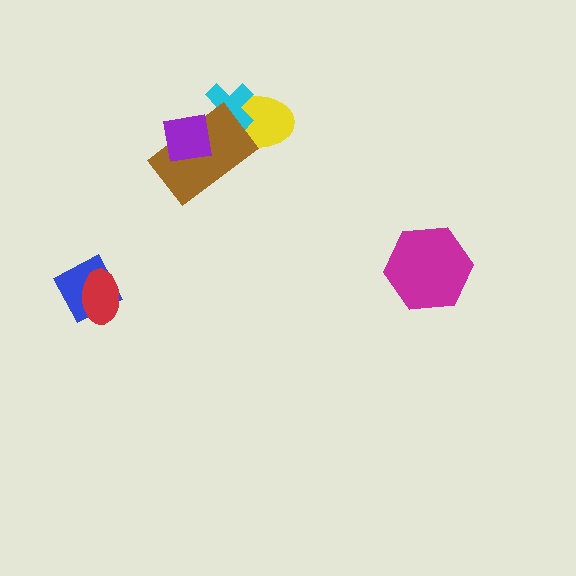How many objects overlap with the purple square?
1 object overlaps with the purple square.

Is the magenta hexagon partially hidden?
No, no other shape covers it.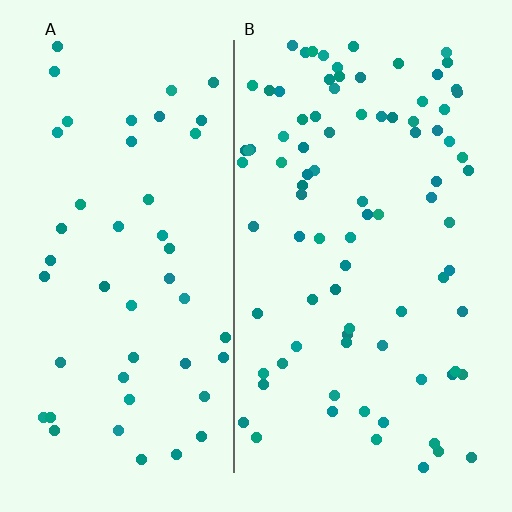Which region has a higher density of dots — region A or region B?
B (the right).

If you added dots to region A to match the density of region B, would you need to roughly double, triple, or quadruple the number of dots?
Approximately double.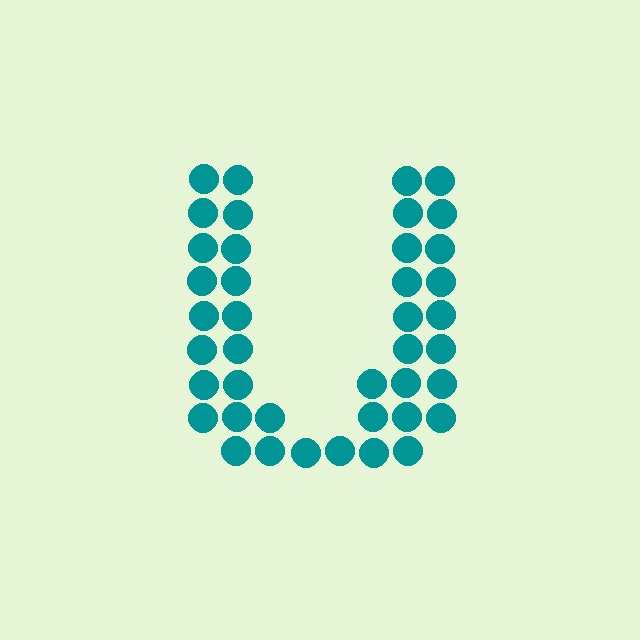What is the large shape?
The large shape is the letter U.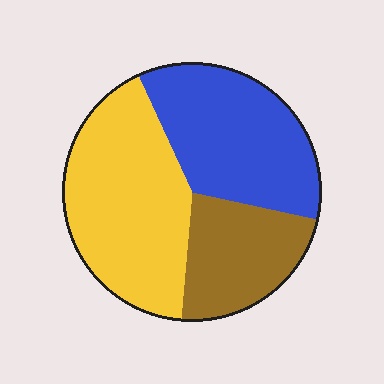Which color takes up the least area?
Brown, at roughly 25%.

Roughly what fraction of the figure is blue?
Blue covers 35% of the figure.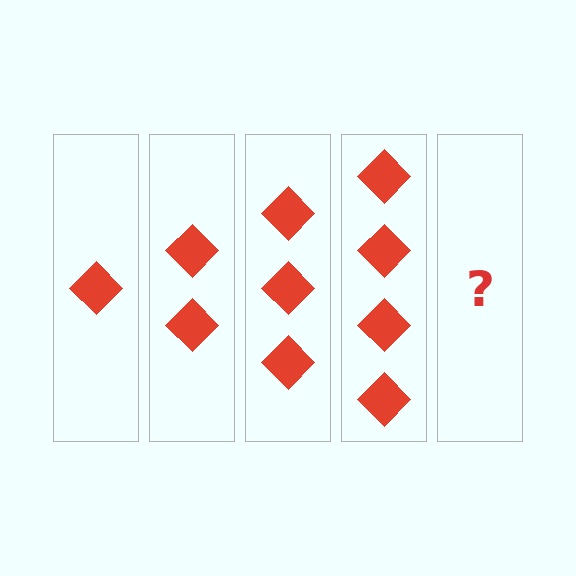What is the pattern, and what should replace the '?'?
The pattern is that each step adds one more diamond. The '?' should be 5 diamonds.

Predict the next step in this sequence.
The next step is 5 diamonds.